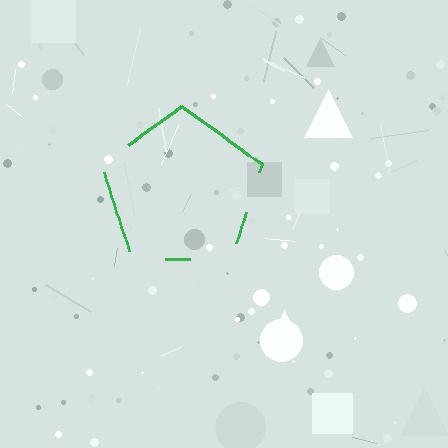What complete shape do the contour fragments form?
The contour fragments form a pentagon.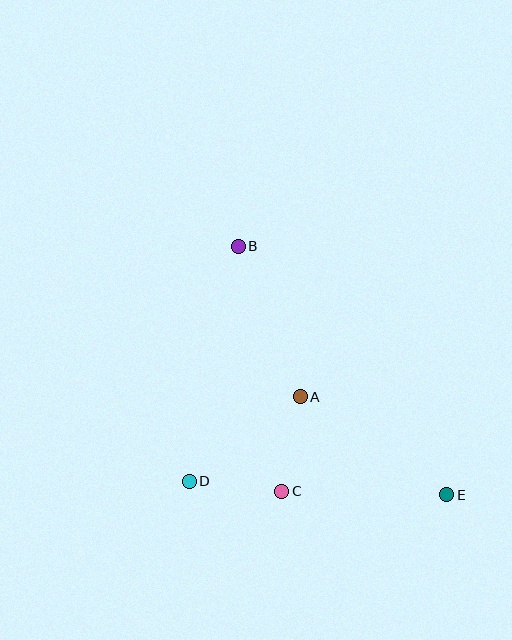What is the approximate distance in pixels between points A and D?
The distance between A and D is approximately 139 pixels.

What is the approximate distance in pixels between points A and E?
The distance between A and E is approximately 176 pixels.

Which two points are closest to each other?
Points C and D are closest to each other.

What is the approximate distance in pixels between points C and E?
The distance between C and E is approximately 165 pixels.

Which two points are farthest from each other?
Points B and E are farthest from each other.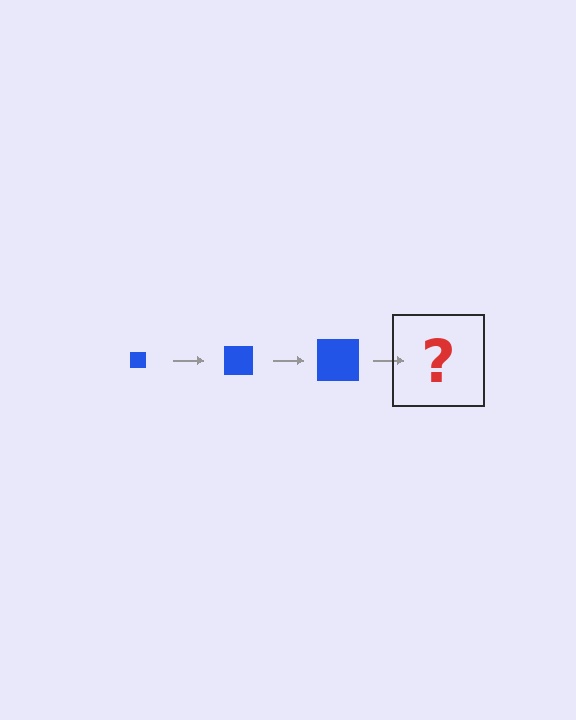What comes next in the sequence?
The next element should be a blue square, larger than the previous one.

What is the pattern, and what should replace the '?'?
The pattern is that the square gets progressively larger each step. The '?' should be a blue square, larger than the previous one.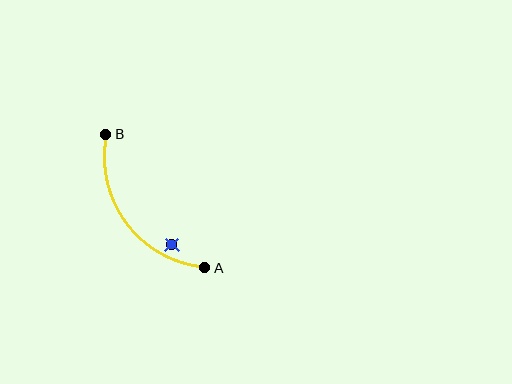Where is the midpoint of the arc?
The arc midpoint is the point on the curve farthest from the straight line joining A and B. It sits below and to the left of that line.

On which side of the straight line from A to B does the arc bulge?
The arc bulges below and to the left of the straight line connecting A and B.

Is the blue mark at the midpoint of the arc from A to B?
No — the blue mark does not lie on the arc at all. It sits slightly inside the curve.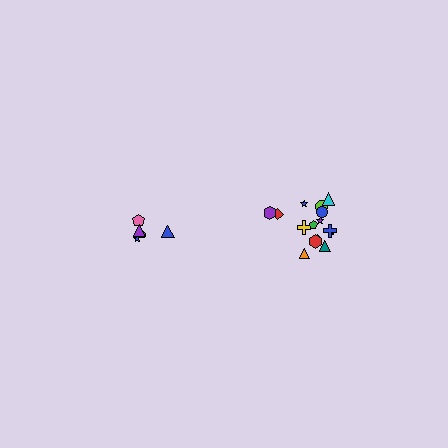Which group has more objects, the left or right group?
The right group.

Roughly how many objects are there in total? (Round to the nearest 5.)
Roughly 20 objects in total.